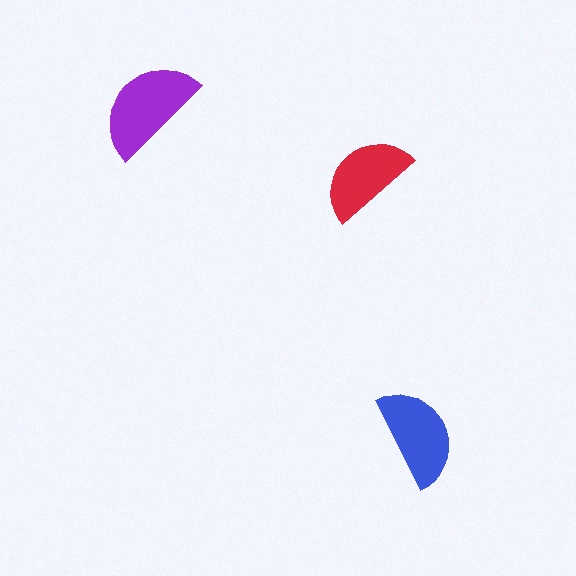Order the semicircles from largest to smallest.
the purple one, the blue one, the red one.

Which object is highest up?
The purple semicircle is topmost.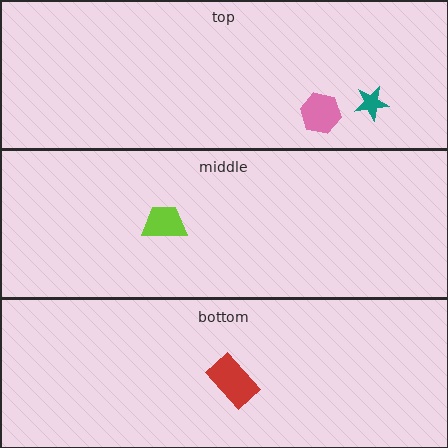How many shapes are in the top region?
2.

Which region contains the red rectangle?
The bottom region.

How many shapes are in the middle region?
1.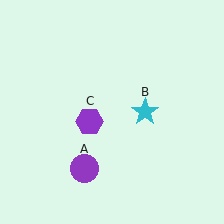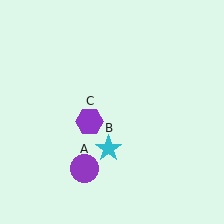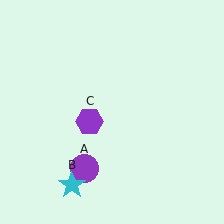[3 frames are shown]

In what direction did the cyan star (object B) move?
The cyan star (object B) moved down and to the left.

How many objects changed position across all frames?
1 object changed position: cyan star (object B).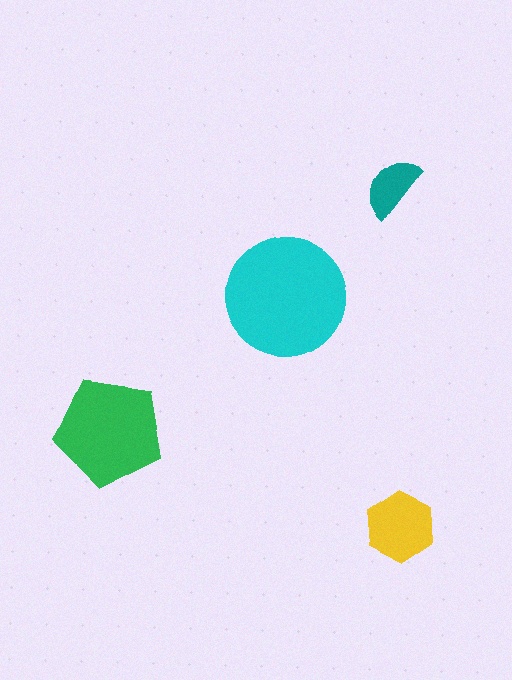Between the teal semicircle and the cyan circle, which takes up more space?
The cyan circle.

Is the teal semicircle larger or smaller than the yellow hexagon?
Smaller.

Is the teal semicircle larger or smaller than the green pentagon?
Smaller.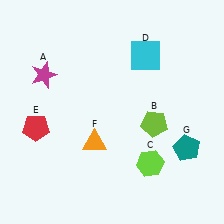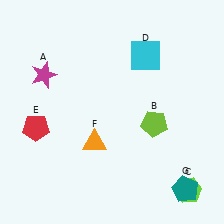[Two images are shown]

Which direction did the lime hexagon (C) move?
The lime hexagon (C) moved right.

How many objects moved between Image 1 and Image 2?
2 objects moved between the two images.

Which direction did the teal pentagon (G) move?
The teal pentagon (G) moved down.